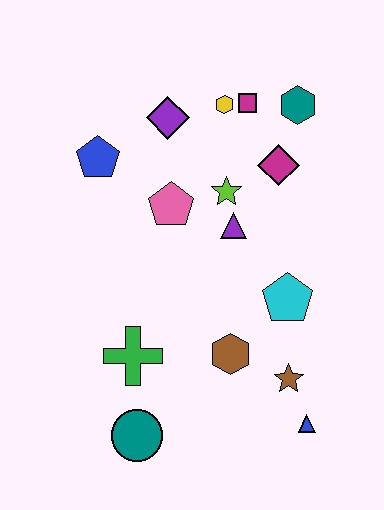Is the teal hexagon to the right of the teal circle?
Yes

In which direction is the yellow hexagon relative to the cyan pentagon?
The yellow hexagon is above the cyan pentagon.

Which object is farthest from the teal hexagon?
The teal circle is farthest from the teal hexagon.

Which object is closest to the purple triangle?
The lime star is closest to the purple triangle.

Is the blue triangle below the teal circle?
No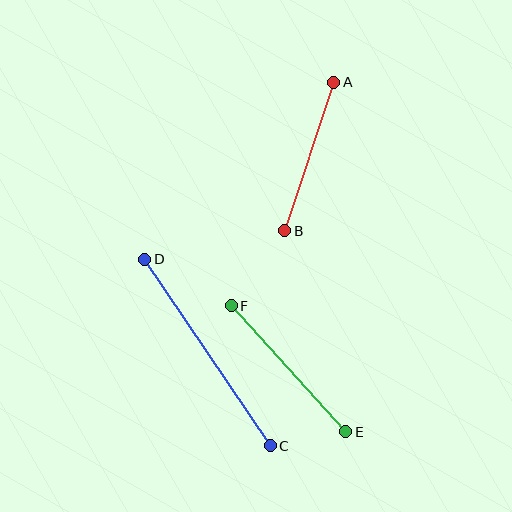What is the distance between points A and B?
The distance is approximately 156 pixels.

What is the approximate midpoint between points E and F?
The midpoint is at approximately (289, 369) pixels.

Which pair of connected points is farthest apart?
Points C and D are farthest apart.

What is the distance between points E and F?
The distance is approximately 170 pixels.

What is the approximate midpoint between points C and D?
The midpoint is at approximately (208, 352) pixels.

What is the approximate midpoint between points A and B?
The midpoint is at approximately (309, 156) pixels.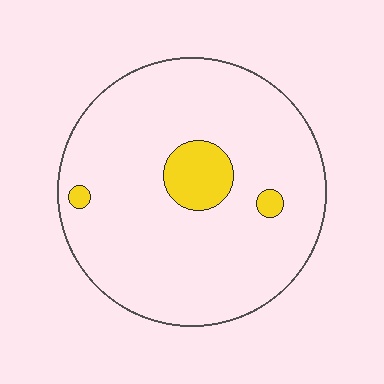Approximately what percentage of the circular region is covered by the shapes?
Approximately 10%.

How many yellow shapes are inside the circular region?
3.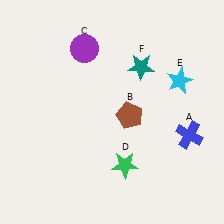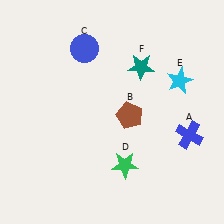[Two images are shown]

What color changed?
The circle (C) changed from purple in Image 1 to blue in Image 2.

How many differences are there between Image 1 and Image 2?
There is 1 difference between the two images.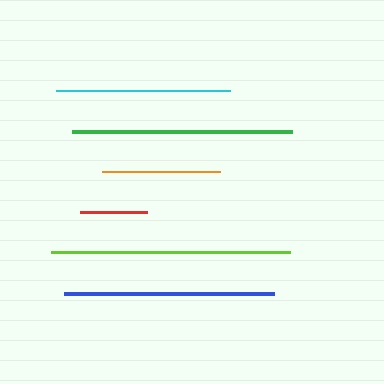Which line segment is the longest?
The lime line is the longest at approximately 239 pixels.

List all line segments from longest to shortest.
From longest to shortest: lime, green, blue, cyan, orange, red.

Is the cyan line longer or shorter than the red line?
The cyan line is longer than the red line.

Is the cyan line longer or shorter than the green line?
The green line is longer than the cyan line.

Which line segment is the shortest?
The red line is the shortest at approximately 67 pixels.